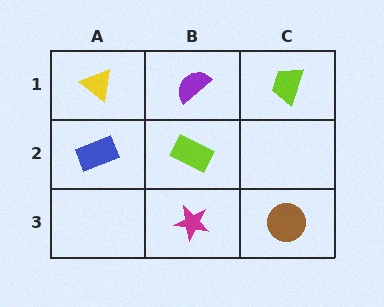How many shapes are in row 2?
2 shapes.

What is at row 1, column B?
A purple semicircle.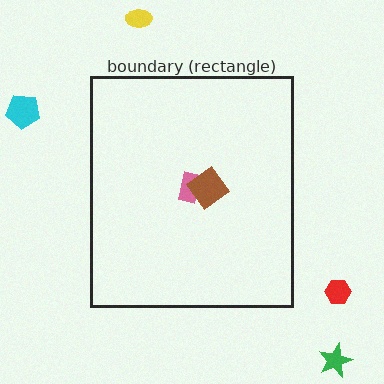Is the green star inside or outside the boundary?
Outside.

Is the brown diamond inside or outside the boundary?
Inside.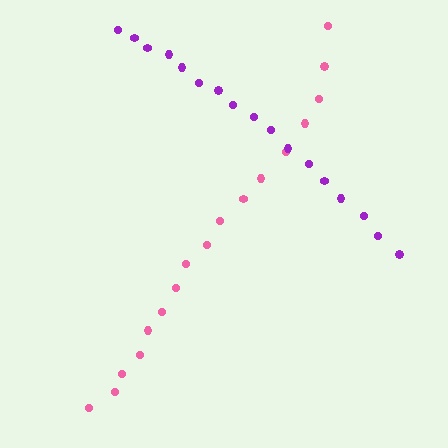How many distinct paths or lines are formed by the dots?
There are 2 distinct paths.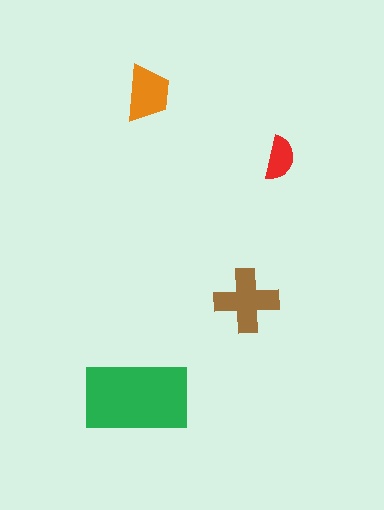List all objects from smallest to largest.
The red semicircle, the orange trapezoid, the brown cross, the green rectangle.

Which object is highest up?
The orange trapezoid is topmost.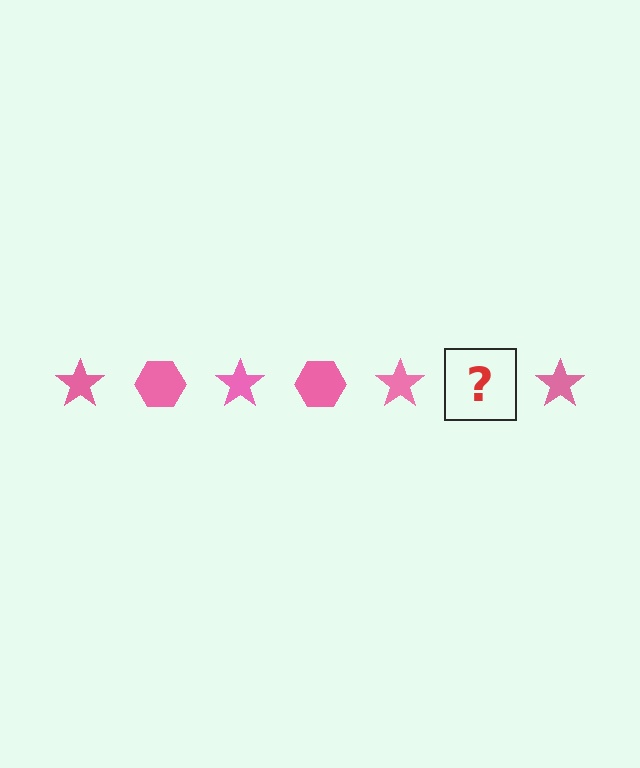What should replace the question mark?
The question mark should be replaced with a pink hexagon.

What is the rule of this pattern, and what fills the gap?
The rule is that the pattern cycles through star, hexagon shapes in pink. The gap should be filled with a pink hexagon.